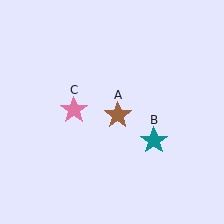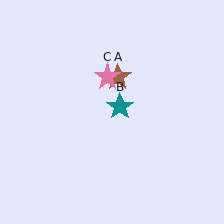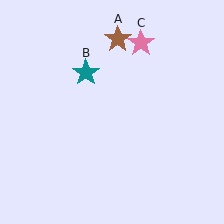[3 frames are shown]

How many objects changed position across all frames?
3 objects changed position: brown star (object A), teal star (object B), pink star (object C).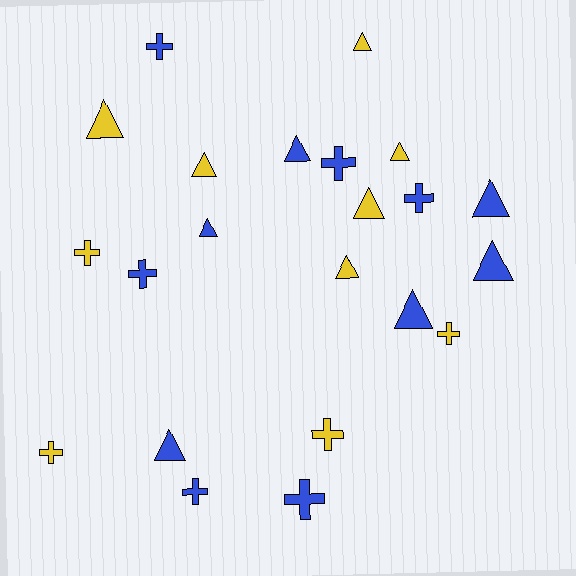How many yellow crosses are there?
There are 4 yellow crosses.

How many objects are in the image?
There are 22 objects.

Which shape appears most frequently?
Triangle, with 12 objects.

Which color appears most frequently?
Blue, with 12 objects.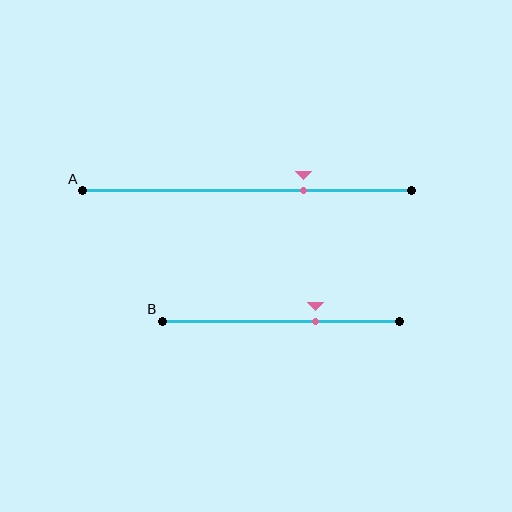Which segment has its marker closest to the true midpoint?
Segment B has its marker closest to the true midpoint.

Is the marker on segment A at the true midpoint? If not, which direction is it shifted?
No, the marker on segment A is shifted to the right by about 17% of the segment length.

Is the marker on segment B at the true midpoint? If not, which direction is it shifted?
No, the marker on segment B is shifted to the right by about 15% of the segment length.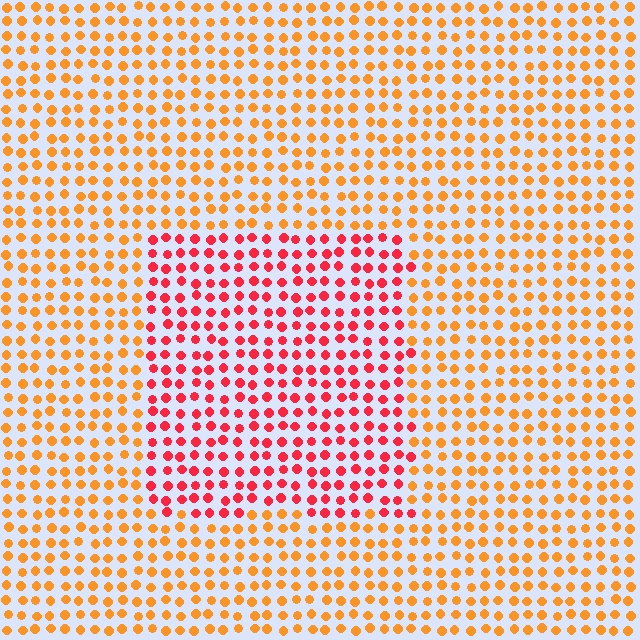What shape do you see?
I see a rectangle.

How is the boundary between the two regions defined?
The boundary is defined purely by a slight shift in hue (about 39 degrees). Spacing, size, and orientation are identical on both sides.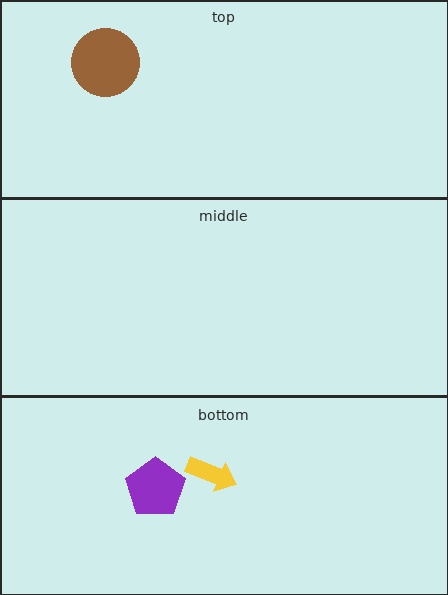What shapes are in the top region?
The brown circle.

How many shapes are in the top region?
1.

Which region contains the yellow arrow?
The bottom region.